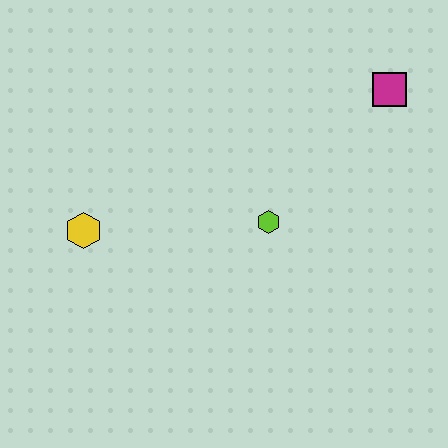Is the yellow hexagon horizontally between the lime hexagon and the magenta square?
No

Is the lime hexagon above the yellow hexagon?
Yes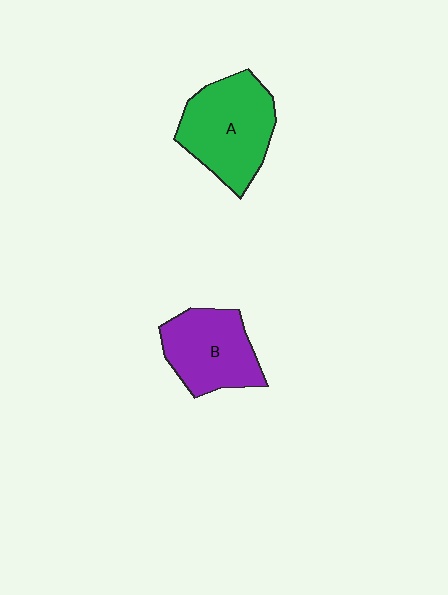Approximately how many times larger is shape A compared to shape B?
Approximately 1.2 times.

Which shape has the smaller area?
Shape B (purple).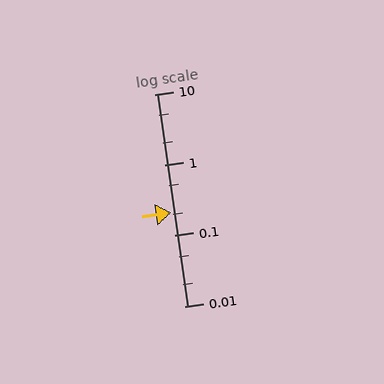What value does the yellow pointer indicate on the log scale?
The pointer indicates approximately 0.21.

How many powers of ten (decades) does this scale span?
The scale spans 3 decades, from 0.01 to 10.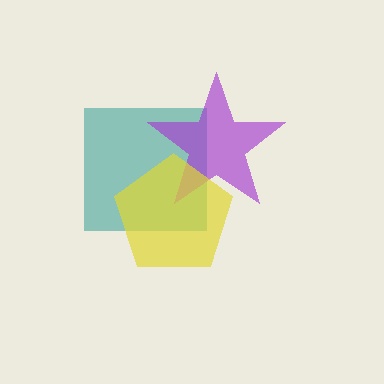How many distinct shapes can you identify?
There are 3 distinct shapes: a teal square, a purple star, a yellow pentagon.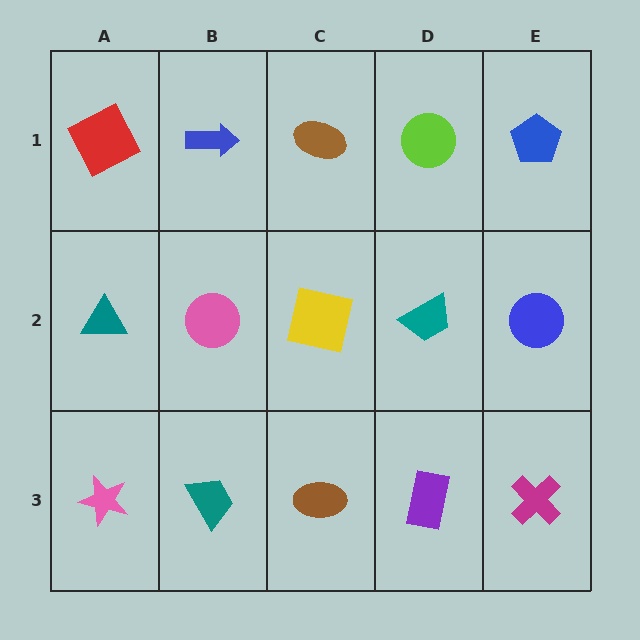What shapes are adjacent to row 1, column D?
A teal trapezoid (row 2, column D), a brown ellipse (row 1, column C), a blue pentagon (row 1, column E).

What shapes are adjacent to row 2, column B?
A blue arrow (row 1, column B), a teal trapezoid (row 3, column B), a teal triangle (row 2, column A), a yellow square (row 2, column C).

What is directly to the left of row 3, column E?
A purple rectangle.